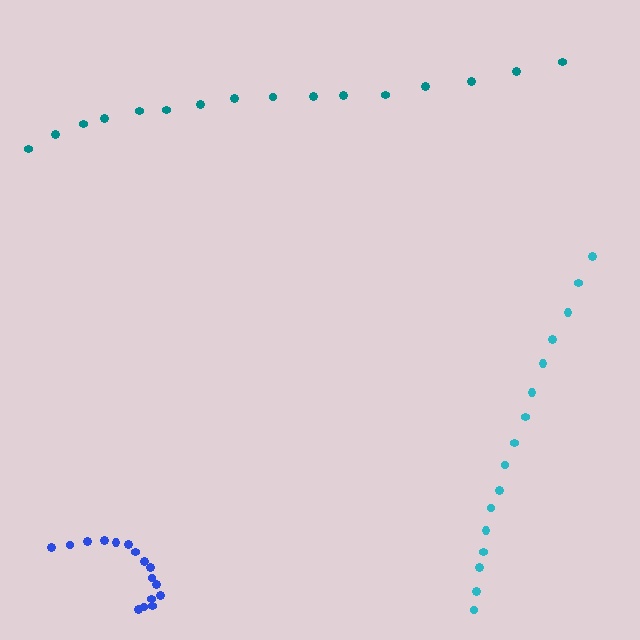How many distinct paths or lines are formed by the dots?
There are 3 distinct paths.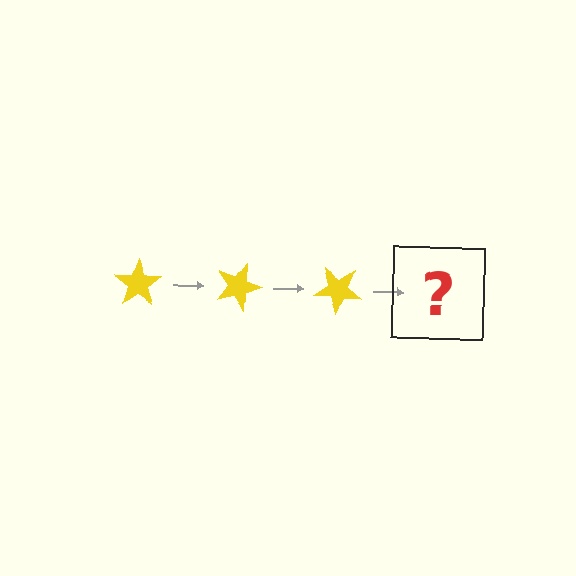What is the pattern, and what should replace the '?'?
The pattern is that the star rotates 20 degrees each step. The '?' should be a yellow star rotated 60 degrees.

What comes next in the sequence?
The next element should be a yellow star rotated 60 degrees.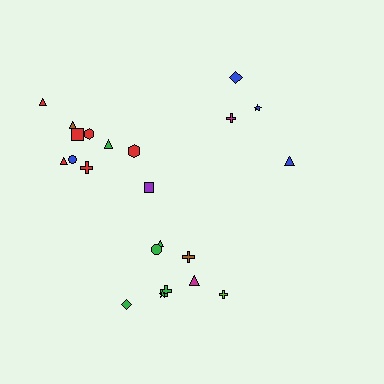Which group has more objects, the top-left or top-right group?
The top-left group.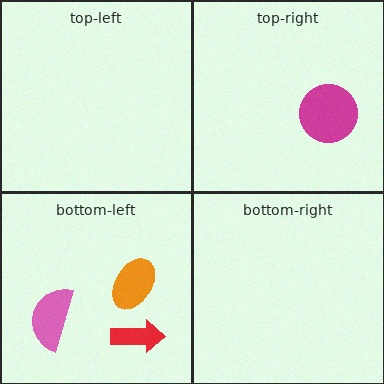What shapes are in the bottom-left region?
The pink semicircle, the orange ellipse, the red arrow.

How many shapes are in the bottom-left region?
3.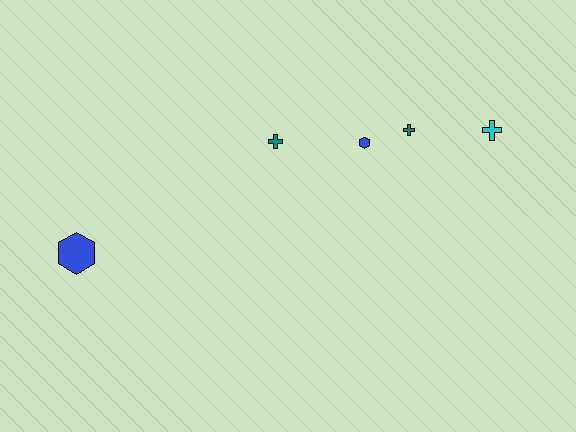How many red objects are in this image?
There are no red objects.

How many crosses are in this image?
There are 3 crosses.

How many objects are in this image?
There are 5 objects.